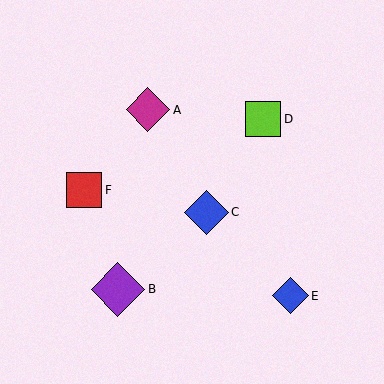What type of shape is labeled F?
Shape F is a red square.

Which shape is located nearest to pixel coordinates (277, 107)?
The lime square (labeled D) at (263, 119) is nearest to that location.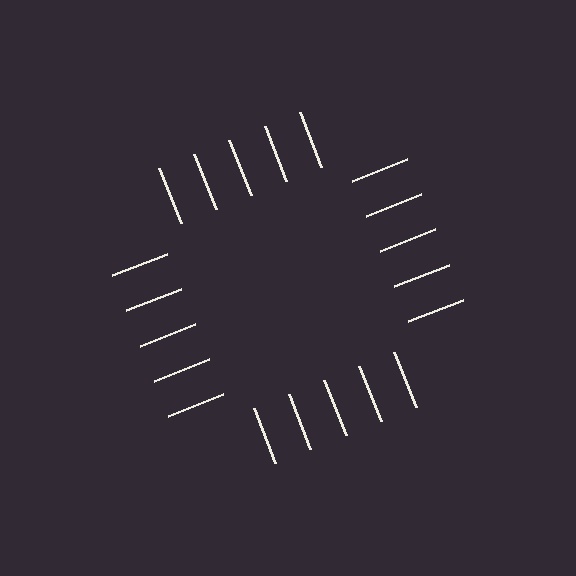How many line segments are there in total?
20 — 5 along each of the 4 edges.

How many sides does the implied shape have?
4 sides — the line-ends trace a square.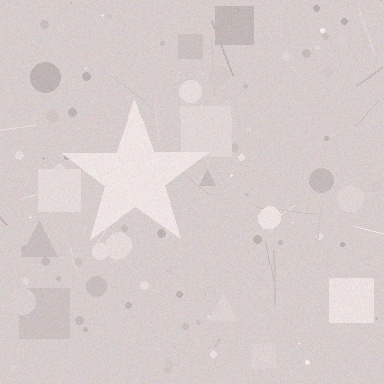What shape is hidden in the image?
A star is hidden in the image.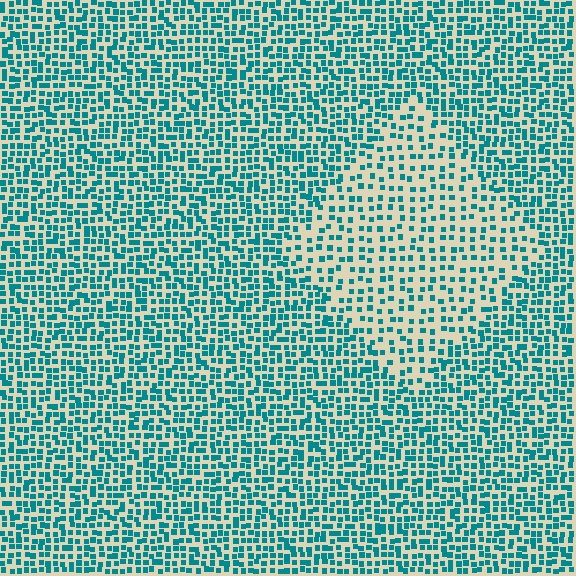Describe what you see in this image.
The image contains small teal elements arranged at two different densities. A diamond-shaped region is visible where the elements are less densely packed than the surrounding area.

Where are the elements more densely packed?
The elements are more densely packed outside the diamond boundary.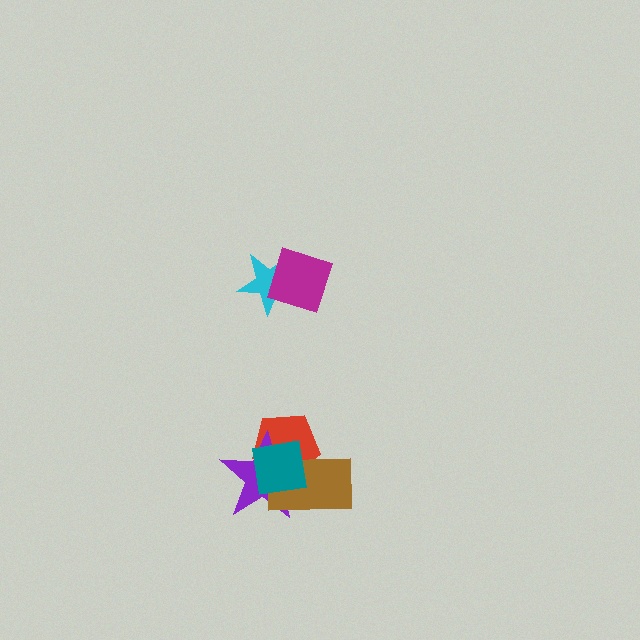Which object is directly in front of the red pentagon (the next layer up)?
The purple star is directly in front of the red pentagon.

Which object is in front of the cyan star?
The magenta diamond is in front of the cyan star.